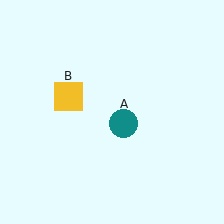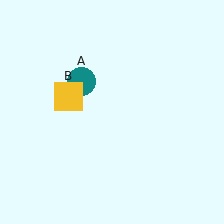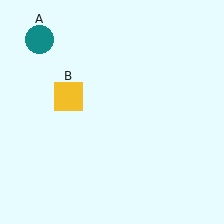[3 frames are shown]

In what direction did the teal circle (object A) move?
The teal circle (object A) moved up and to the left.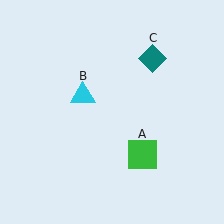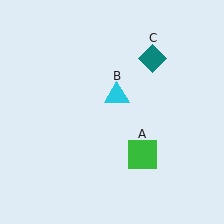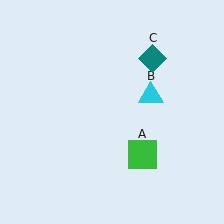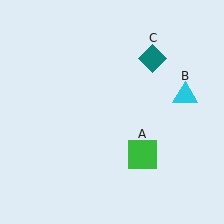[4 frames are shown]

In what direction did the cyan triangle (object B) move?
The cyan triangle (object B) moved right.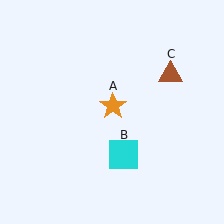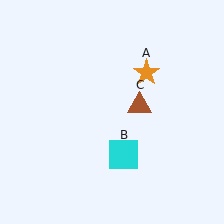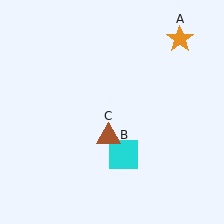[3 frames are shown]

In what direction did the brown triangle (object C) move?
The brown triangle (object C) moved down and to the left.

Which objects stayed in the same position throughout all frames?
Cyan square (object B) remained stationary.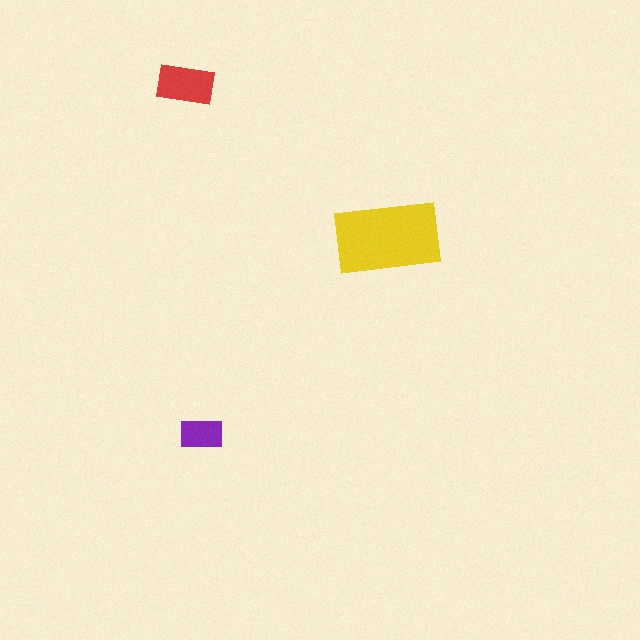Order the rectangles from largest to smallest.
the yellow one, the red one, the purple one.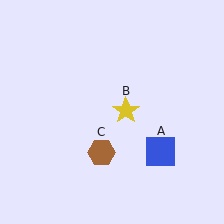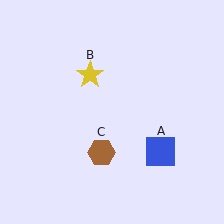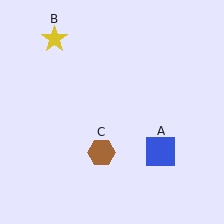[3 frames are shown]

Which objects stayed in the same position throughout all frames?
Blue square (object A) and brown hexagon (object C) remained stationary.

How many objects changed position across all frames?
1 object changed position: yellow star (object B).